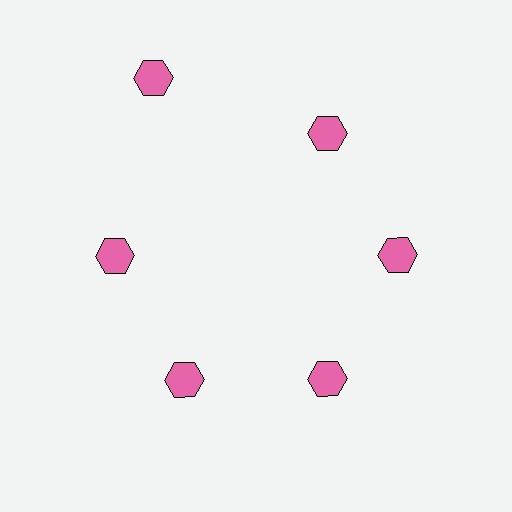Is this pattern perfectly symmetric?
No. The 6 pink hexagons are arranged in a ring, but one element near the 11 o'clock position is pushed outward from the center, breaking the 6-fold rotational symmetry.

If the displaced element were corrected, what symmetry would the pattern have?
It would have 6-fold rotational symmetry — the pattern would map onto itself every 60 degrees.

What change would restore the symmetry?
The symmetry would be restored by moving it inward, back onto the ring so that all 6 hexagons sit at equal angles and equal distance from the center.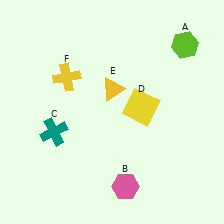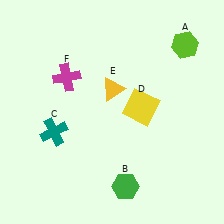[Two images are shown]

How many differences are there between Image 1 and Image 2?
There are 2 differences between the two images.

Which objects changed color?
B changed from pink to green. F changed from yellow to magenta.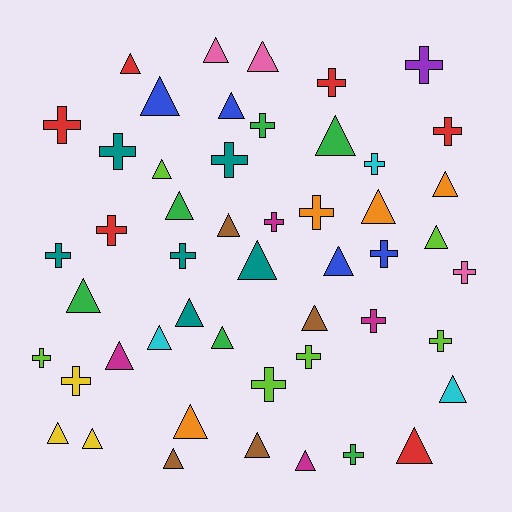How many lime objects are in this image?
There are 6 lime objects.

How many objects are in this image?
There are 50 objects.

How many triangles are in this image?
There are 28 triangles.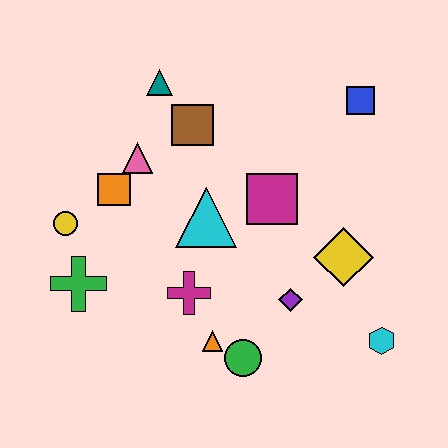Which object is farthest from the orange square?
The cyan hexagon is farthest from the orange square.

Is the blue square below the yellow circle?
No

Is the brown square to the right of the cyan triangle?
No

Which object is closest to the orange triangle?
The green circle is closest to the orange triangle.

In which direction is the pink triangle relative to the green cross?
The pink triangle is above the green cross.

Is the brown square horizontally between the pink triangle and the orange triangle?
Yes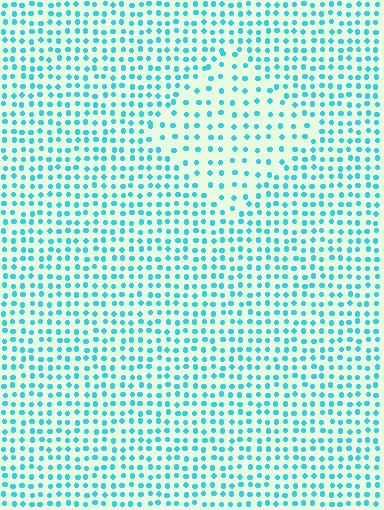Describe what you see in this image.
The image contains small cyan elements arranged at two different densities. A diamond-shaped region is visible where the elements are less densely packed than the surrounding area.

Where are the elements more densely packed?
The elements are more densely packed outside the diamond boundary.